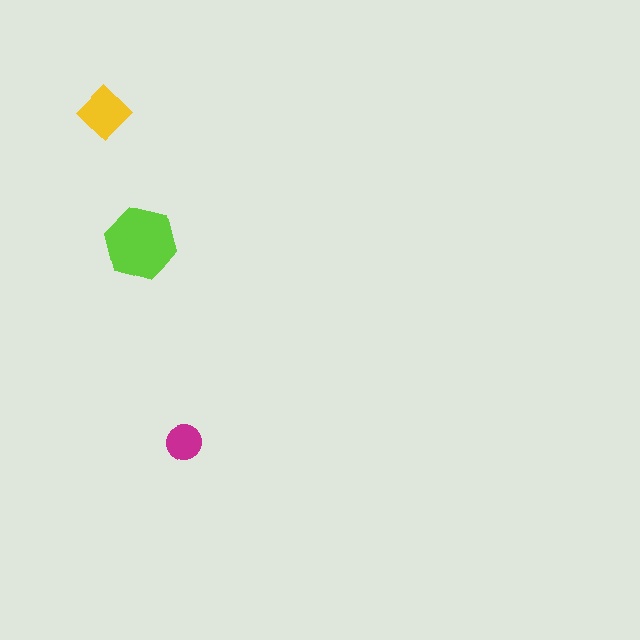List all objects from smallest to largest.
The magenta circle, the yellow diamond, the lime hexagon.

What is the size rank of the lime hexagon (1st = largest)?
1st.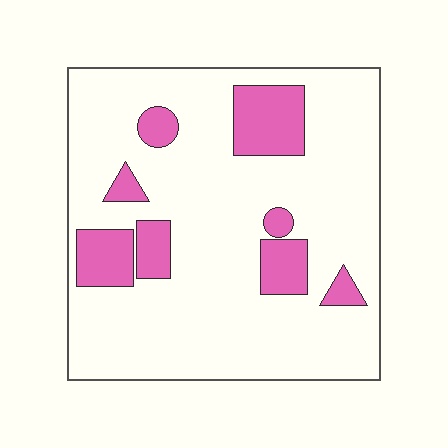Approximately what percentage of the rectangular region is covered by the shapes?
Approximately 20%.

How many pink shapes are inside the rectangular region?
8.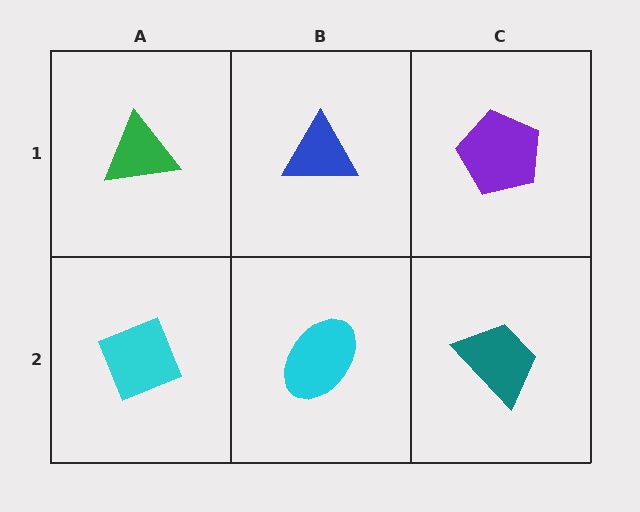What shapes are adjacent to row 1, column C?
A teal trapezoid (row 2, column C), a blue triangle (row 1, column B).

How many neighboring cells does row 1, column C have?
2.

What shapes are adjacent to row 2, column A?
A green triangle (row 1, column A), a cyan ellipse (row 2, column B).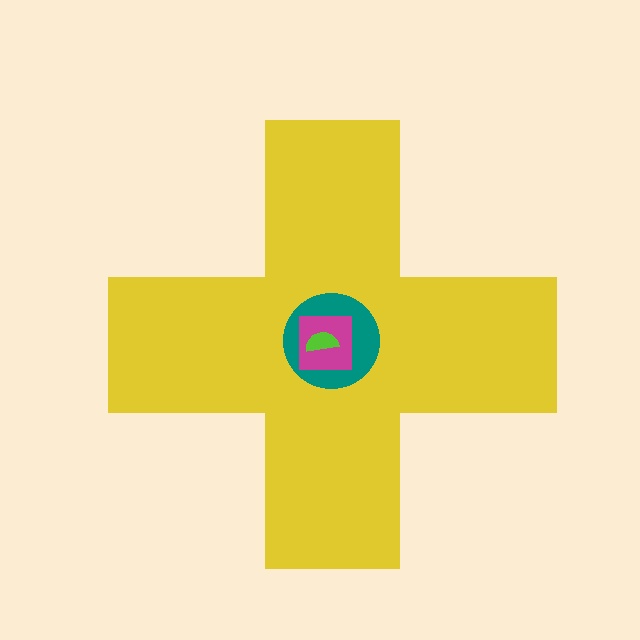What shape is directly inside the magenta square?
The lime semicircle.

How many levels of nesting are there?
4.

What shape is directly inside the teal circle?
The magenta square.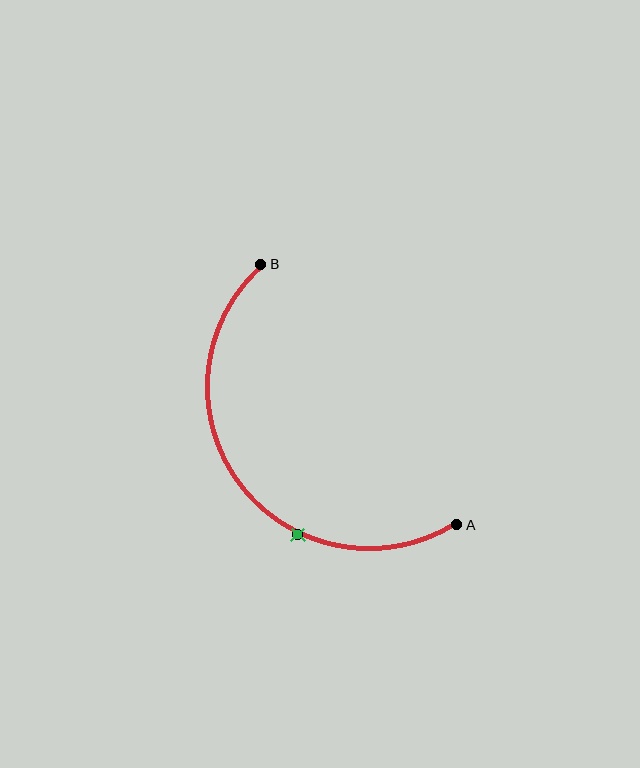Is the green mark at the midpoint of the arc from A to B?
No. The green mark lies on the arc but is closer to endpoint A. The arc midpoint would be at the point on the curve equidistant along the arc from both A and B.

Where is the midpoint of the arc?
The arc midpoint is the point on the curve farthest from the straight line joining A and B. It sits below and to the left of that line.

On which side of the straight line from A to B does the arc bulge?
The arc bulges below and to the left of the straight line connecting A and B.